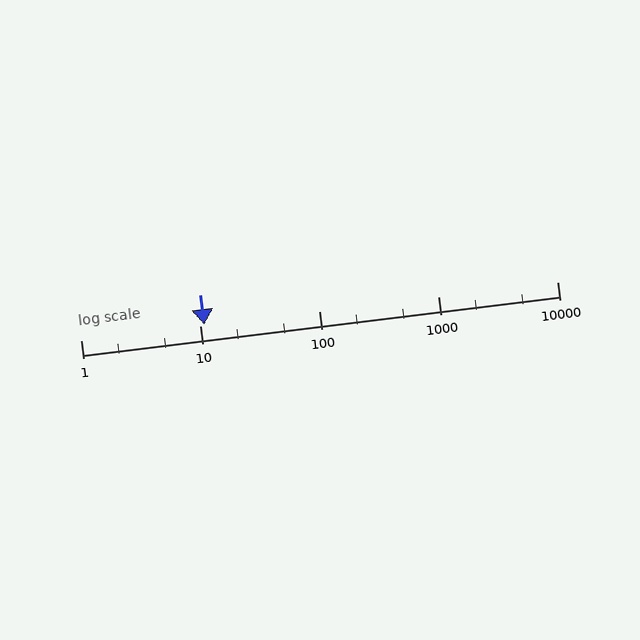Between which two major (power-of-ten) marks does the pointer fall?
The pointer is between 10 and 100.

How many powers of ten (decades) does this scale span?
The scale spans 4 decades, from 1 to 10000.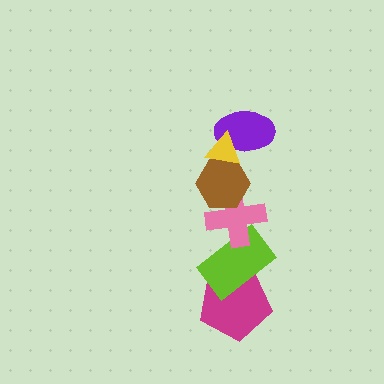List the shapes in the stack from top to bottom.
From top to bottom: the yellow triangle, the purple ellipse, the brown hexagon, the pink cross, the lime rectangle, the magenta pentagon.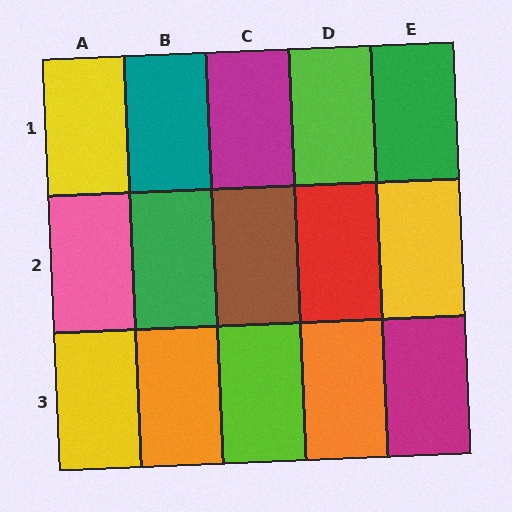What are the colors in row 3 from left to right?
Yellow, orange, lime, orange, magenta.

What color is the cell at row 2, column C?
Brown.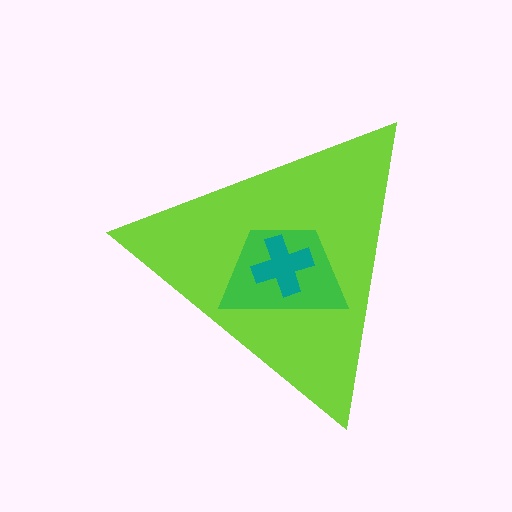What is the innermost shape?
The teal cross.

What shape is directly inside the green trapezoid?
The teal cross.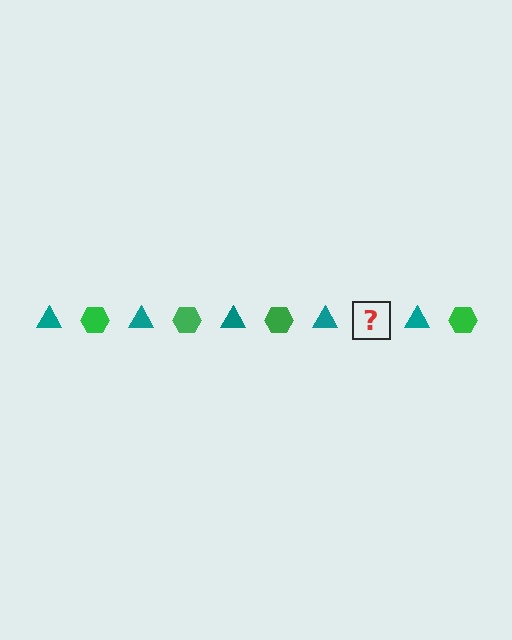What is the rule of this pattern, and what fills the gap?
The rule is that the pattern alternates between teal triangle and green hexagon. The gap should be filled with a green hexagon.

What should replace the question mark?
The question mark should be replaced with a green hexagon.